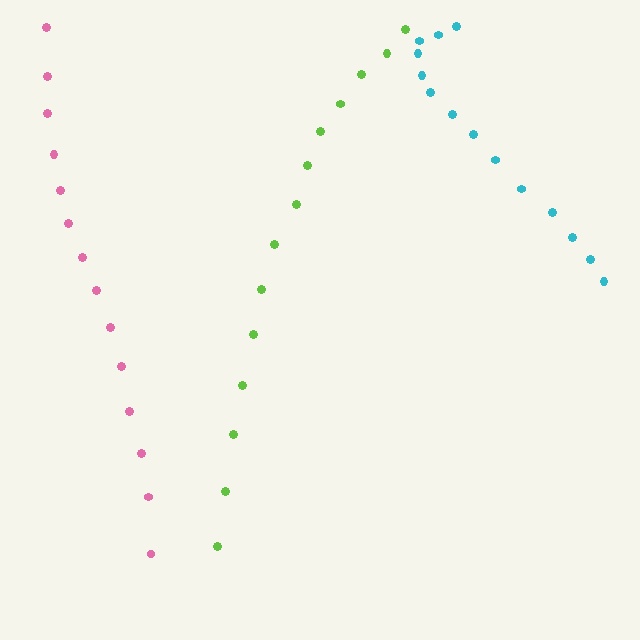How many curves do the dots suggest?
There are 3 distinct paths.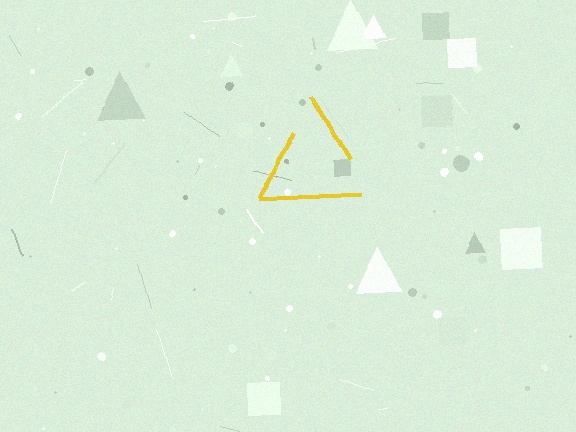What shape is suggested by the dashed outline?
The dashed outline suggests a triangle.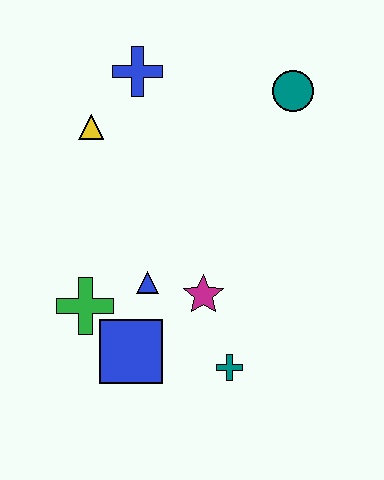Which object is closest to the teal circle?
The blue cross is closest to the teal circle.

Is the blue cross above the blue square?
Yes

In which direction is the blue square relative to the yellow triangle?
The blue square is below the yellow triangle.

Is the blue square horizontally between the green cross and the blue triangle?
Yes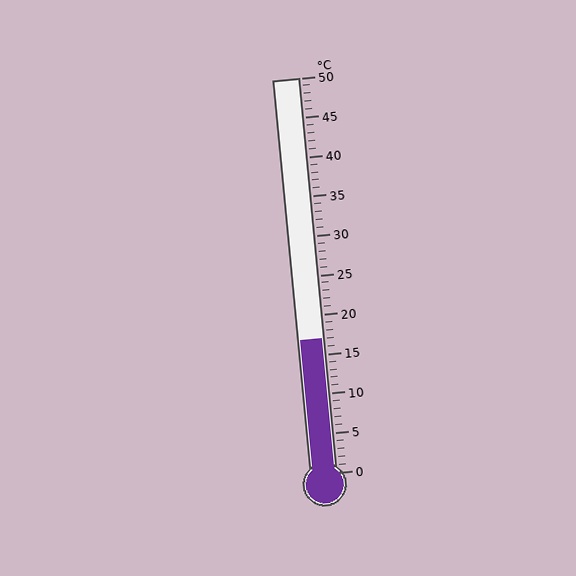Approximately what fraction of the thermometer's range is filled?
The thermometer is filled to approximately 35% of its range.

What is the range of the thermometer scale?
The thermometer scale ranges from 0°C to 50°C.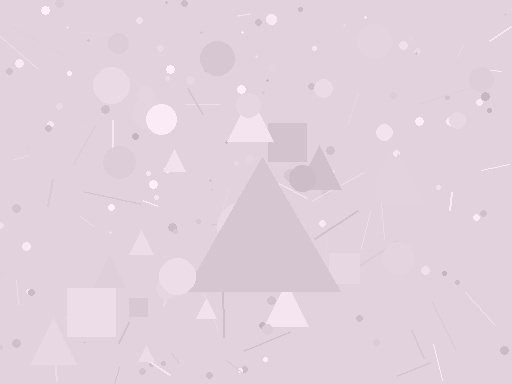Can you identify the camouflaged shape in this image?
The camouflaged shape is a triangle.